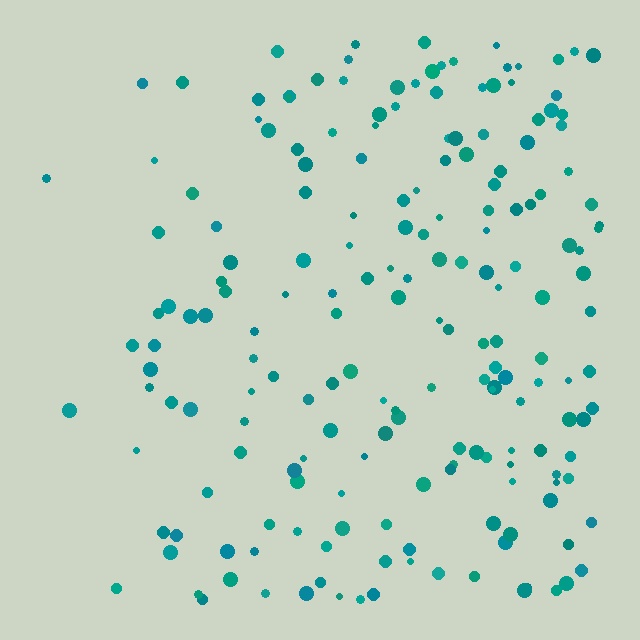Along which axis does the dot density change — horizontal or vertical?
Horizontal.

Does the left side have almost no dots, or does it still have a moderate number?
Still a moderate number, just noticeably fewer than the right.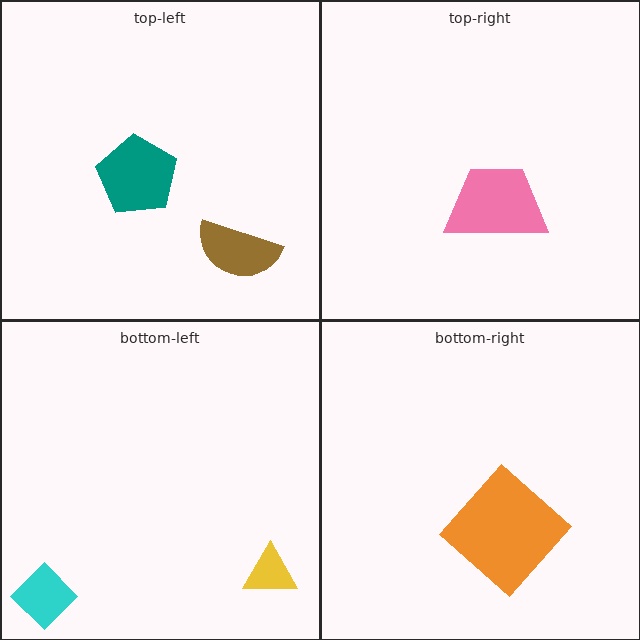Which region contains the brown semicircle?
The top-left region.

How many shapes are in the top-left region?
2.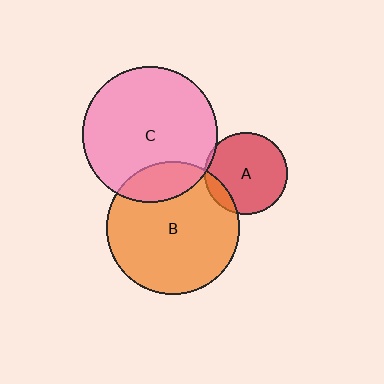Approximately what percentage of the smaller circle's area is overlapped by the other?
Approximately 20%.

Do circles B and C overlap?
Yes.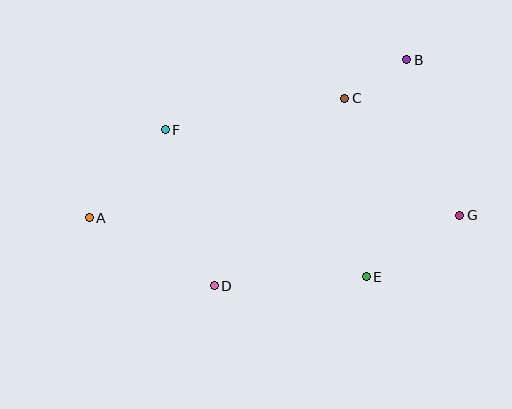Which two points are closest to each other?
Points B and C are closest to each other.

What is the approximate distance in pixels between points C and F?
The distance between C and F is approximately 182 pixels.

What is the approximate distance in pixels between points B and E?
The distance between B and E is approximately 221 pixels.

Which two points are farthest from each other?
Points A and G are farthest from each other.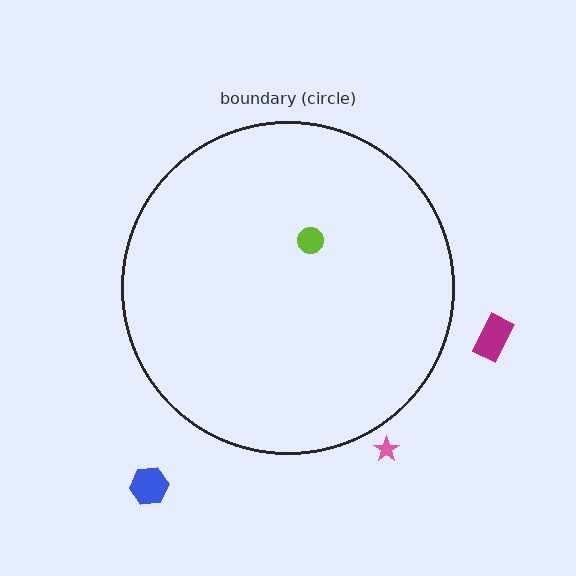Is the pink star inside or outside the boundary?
Outside.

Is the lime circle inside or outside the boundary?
Inside.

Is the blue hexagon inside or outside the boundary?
Outside.